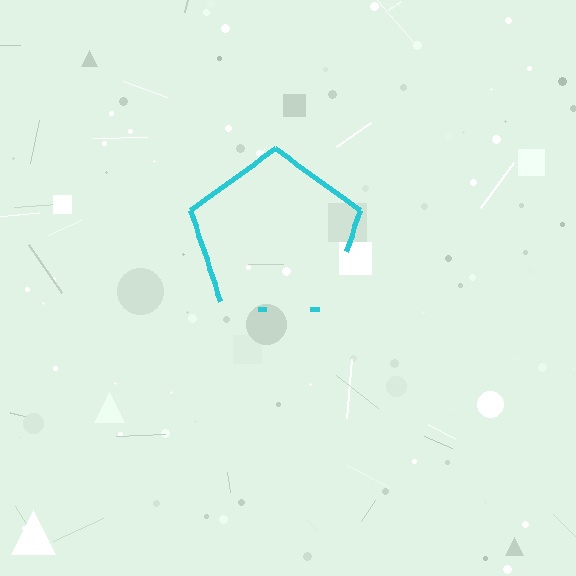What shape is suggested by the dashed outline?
The dashed outline suggests a pentagon.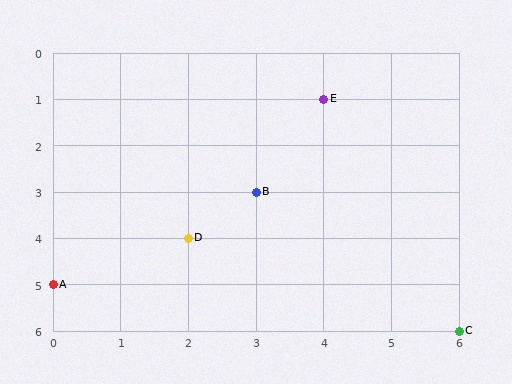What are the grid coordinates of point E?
Point E is at grid coordinates (4, 1).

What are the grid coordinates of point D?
Point D is at grid coordinates (2, 4).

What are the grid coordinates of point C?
Point C is at grid coordinates (6, 6).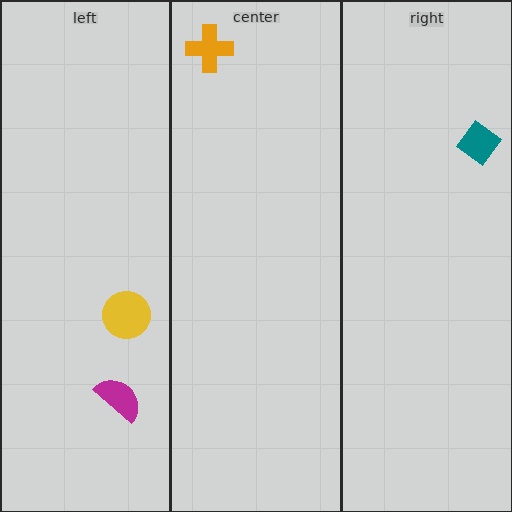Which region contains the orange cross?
The center region.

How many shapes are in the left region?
2.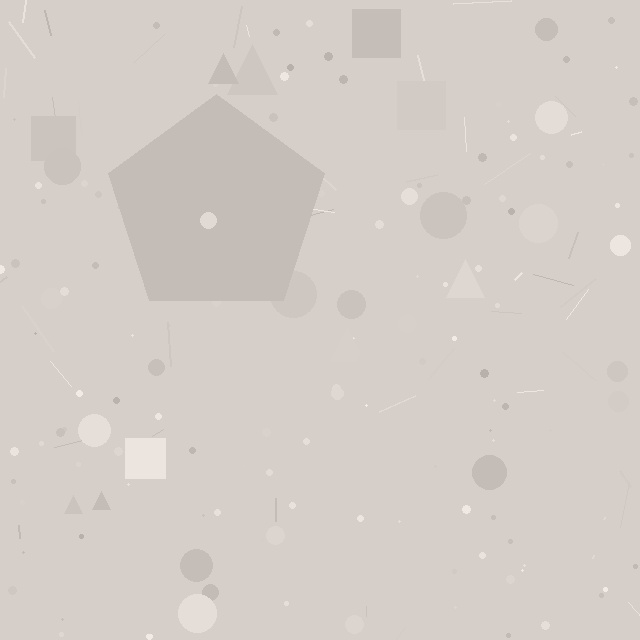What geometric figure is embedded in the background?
A pentagon is embedded in the background.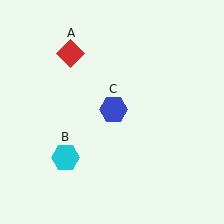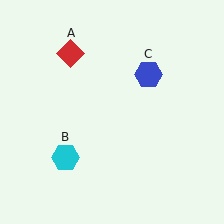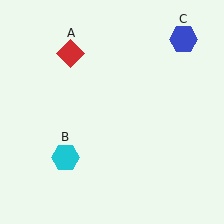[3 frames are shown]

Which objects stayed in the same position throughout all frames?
Red diamond (object A) and cyan hexagon (object B) remained stationary.